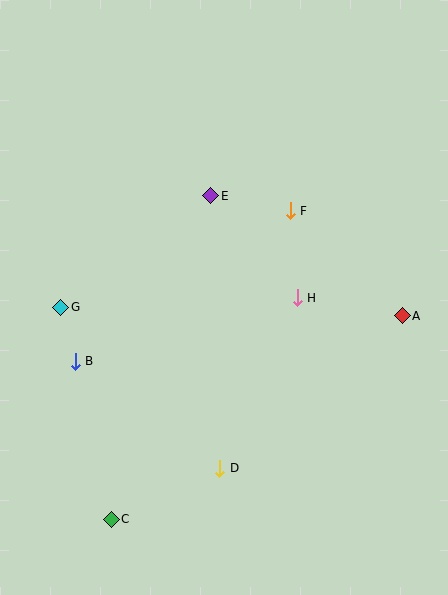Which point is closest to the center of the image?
Point H at (297, 298) is closest to the center.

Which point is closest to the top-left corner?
Point E is closest to the top-left corner.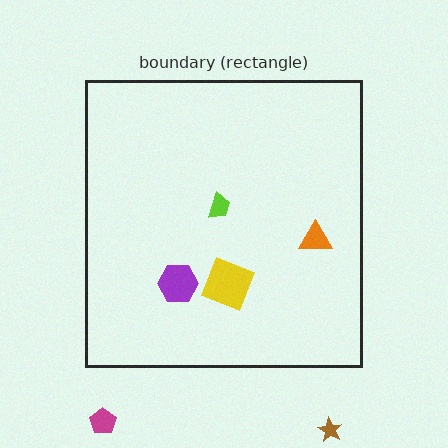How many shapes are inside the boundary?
4 inside, 2 outside.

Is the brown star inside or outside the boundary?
Outside.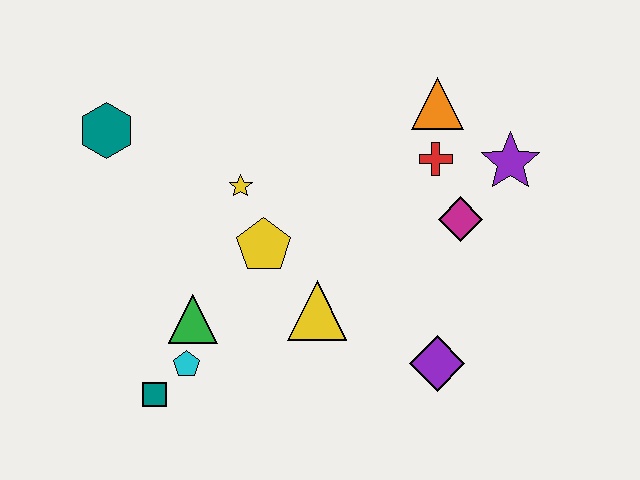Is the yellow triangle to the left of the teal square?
No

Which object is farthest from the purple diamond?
The teal hexagon is farthest from the purple diamond.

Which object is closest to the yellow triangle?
The yellow pentagon is closest to the yellow triangle.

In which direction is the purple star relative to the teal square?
The purple star is to the right of the teal square.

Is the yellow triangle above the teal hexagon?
No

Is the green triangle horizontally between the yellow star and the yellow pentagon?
No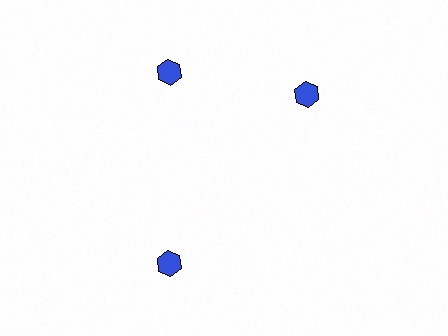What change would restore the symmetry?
The symmetry would be restored by rotating it back into even spacing with its neighbors so that all 3 hexagons sit at equal angles and equal distance from the center.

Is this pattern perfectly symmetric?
No. The 3 blue hexagons are arranged in a ring, but one element near the 3 o'clock position is rotated out of alignment along the ring, breaking the 3-fold rotational symmetry.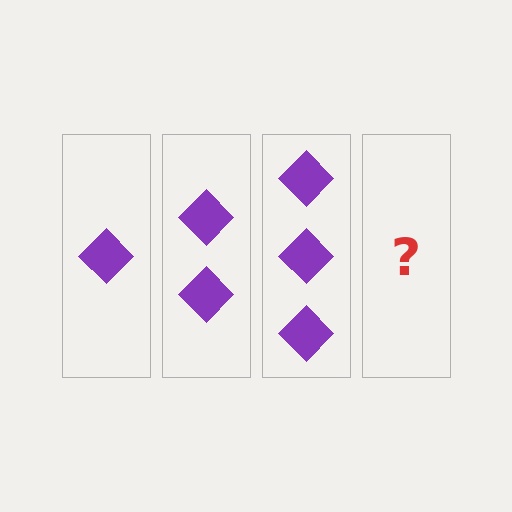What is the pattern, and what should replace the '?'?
The pattern is that each step adds one more diamond. The '?' should be 4 diamonds.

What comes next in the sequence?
The next element should be 4 diamonds.